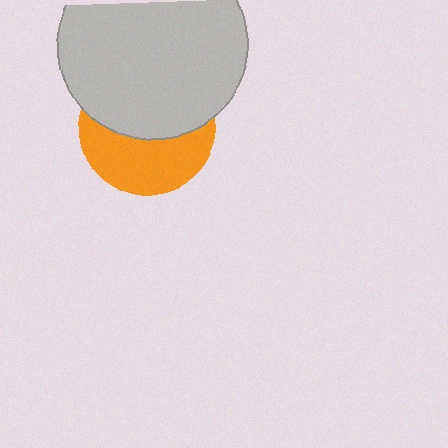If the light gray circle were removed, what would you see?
You would see the complete orange circle.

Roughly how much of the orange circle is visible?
About half of it is visible (roughly 46%).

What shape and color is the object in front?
The object in front is a light gray circle.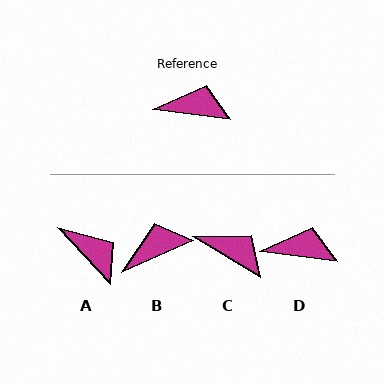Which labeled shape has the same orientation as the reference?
D.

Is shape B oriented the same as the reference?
No, it is off by about 31 degrees.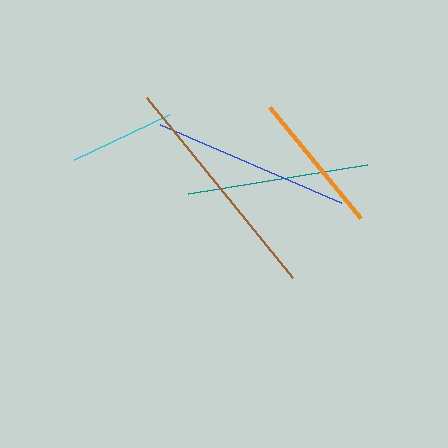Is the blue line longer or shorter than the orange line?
The blue line is longer than the orange line.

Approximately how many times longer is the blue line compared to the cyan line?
The blue line is approximately 1.9 times the length of the cyan line.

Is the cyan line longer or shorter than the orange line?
The orange line is longer than the cyan line.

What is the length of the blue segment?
The blue segment is approximately 196 pixels long.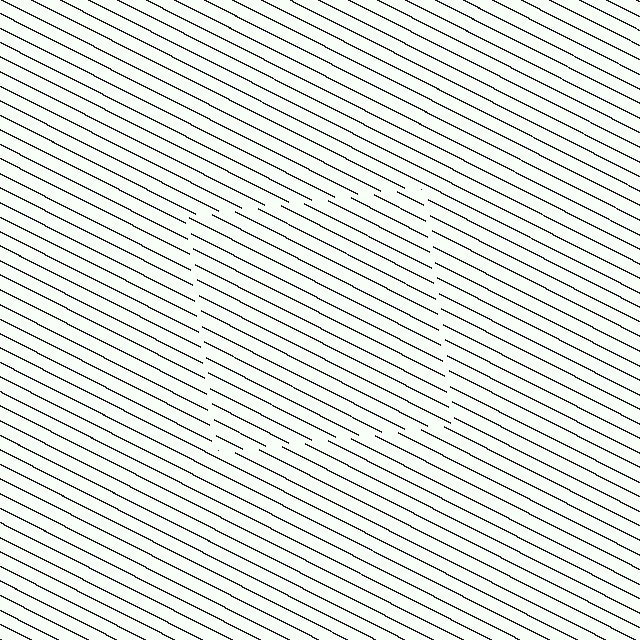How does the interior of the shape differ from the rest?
The interior of the shape contains the same grating, shifted by half a period — the contour is defined by the phase discontinuity where line-ends from the inner and outer gratings abut.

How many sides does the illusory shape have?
4 sides — the line-ends trace a square.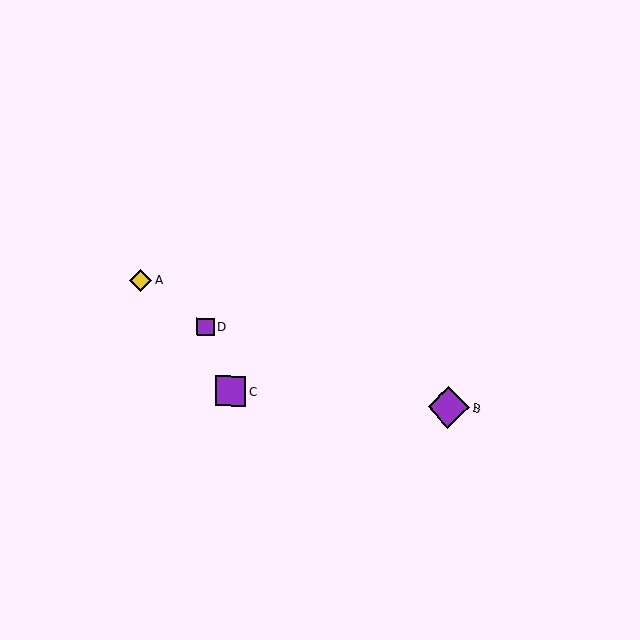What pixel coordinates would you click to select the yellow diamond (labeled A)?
Click at (141, 280) to select the yellow diamond A.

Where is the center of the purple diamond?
The center of the purple diamond is at (448, 407).